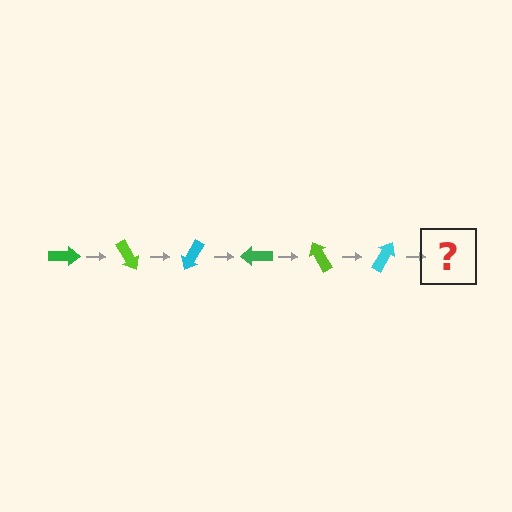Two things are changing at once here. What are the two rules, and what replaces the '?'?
The two rules are that it rotates 60 degrees each step and the color cycles through green, lime, and cyan. The '?' should be a green arrow, rotated 360 degrees from the start.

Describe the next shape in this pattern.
It should be a green arrow, rotated 360 degrees from the start.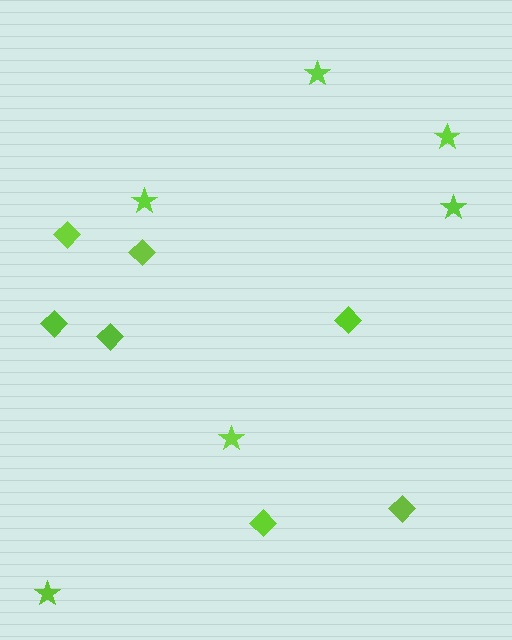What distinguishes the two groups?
There are 2 groups: one group of diamonds (7) and one group of stars (6).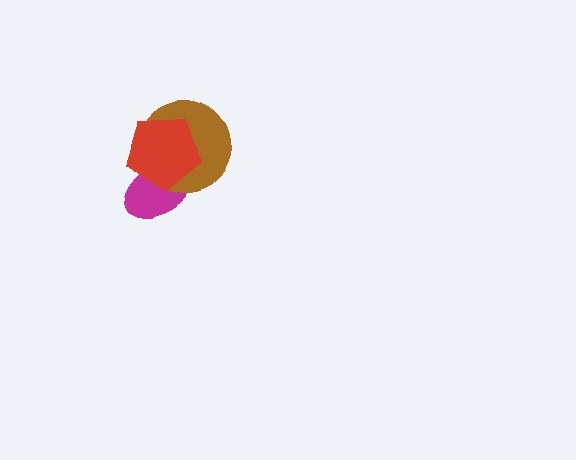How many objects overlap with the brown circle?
2 objects overlap with the brown circle.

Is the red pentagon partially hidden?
No, no other shape covers it.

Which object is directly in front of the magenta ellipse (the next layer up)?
The brown circle is directly in front of the magenta ellipse.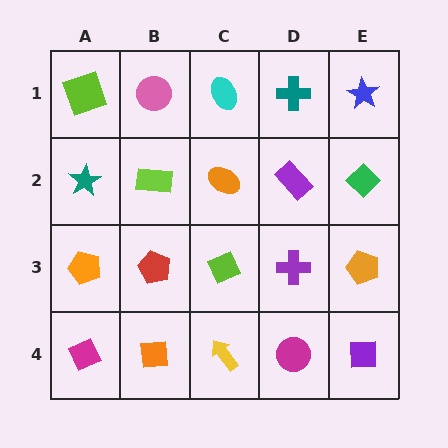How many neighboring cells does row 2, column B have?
4.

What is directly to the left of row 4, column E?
A magenta circle.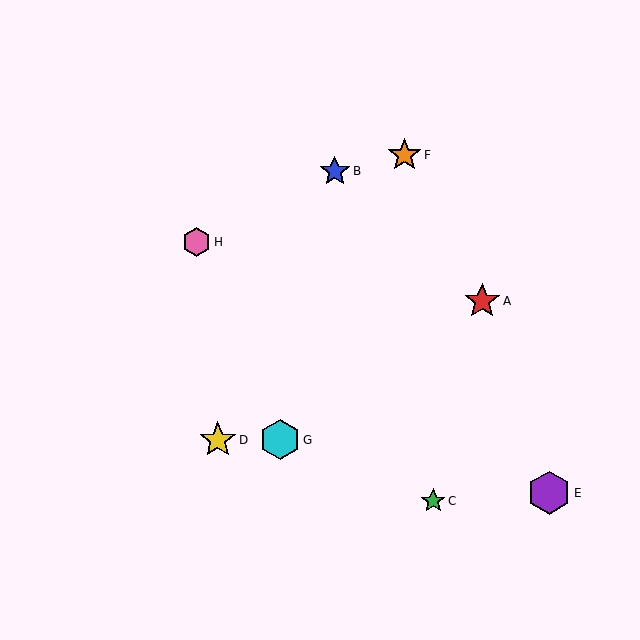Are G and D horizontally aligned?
Yes, both are at y≈440.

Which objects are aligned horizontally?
Objects D, G are aligned horizontally.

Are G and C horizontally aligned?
No, G is at y≈440 and C is at y≈501.